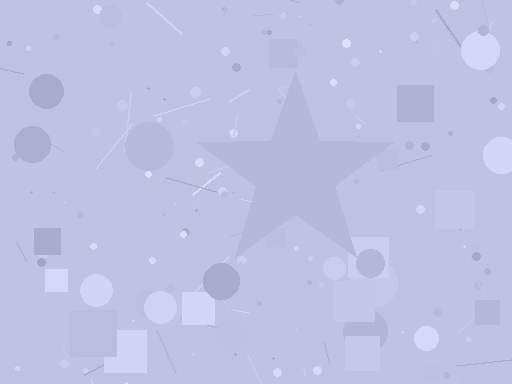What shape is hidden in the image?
A star is hidden in the image.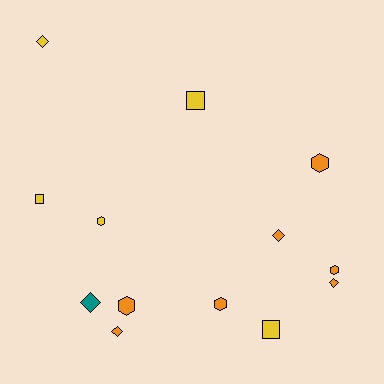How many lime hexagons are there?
There are no lime hexagons.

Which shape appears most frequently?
Hexagon, with 5 objects.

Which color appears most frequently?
Orange, with 7 objects.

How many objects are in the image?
There are 13 objects.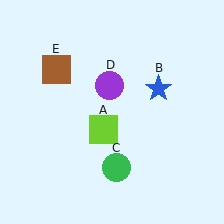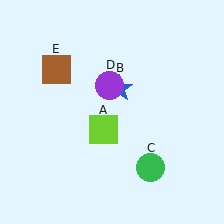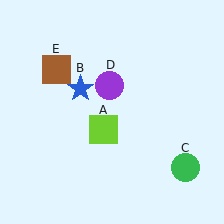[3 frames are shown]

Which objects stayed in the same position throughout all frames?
Lime square (object A) and purple circle (object D) and brown square (object E) remained stationary.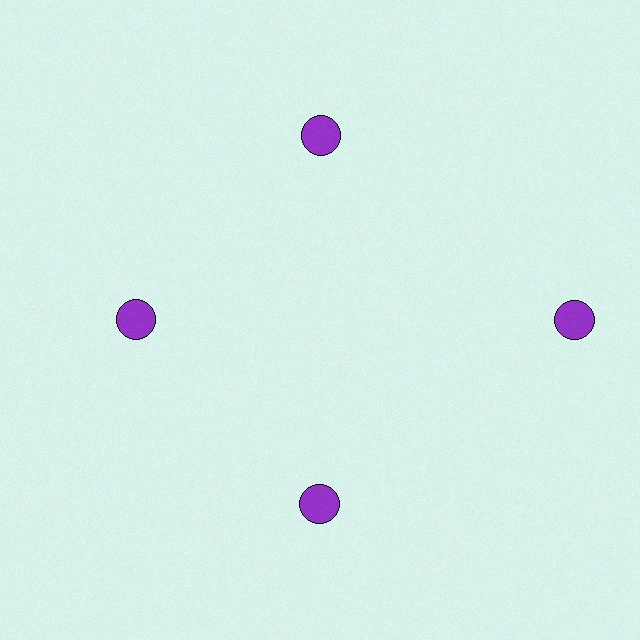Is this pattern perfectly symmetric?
No. The 4 purple circles are arranged in a ring, but one element near the 3 o'clock position is pushed outward from the center, breaking the 4-fold rotational symmetry.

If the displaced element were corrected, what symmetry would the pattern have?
It would have 4-fold rotational symmetry — the pattern would map onto itself every 90 degrees.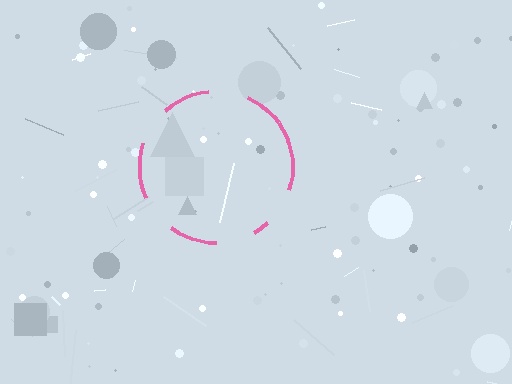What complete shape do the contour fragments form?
The contour fragments form a circle.